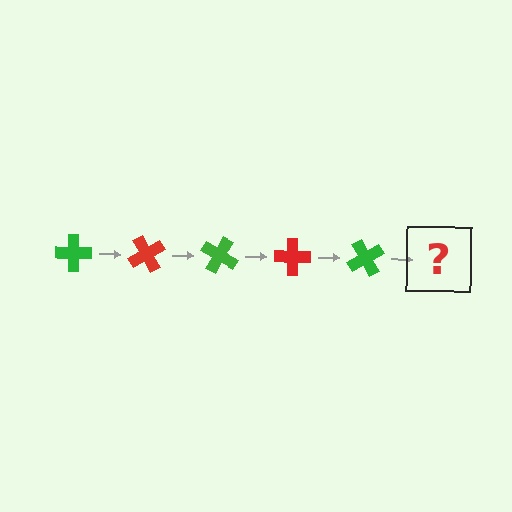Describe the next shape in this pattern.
It should be a red cross, rotated 300 degrees from the start.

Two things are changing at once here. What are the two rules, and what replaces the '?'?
The two rules are that it rotates 60 degrees each step and the color cycles through green and red. The '?' should be a red cross, rotated 300 degrees from the start.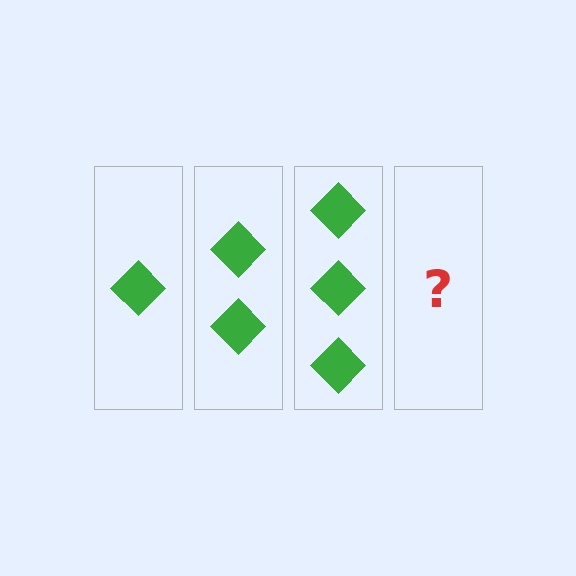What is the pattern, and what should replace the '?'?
The pattern is that each step adds one more diamond. The '?' should be 4 diamonds.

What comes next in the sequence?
The next element should be 4 diamonds.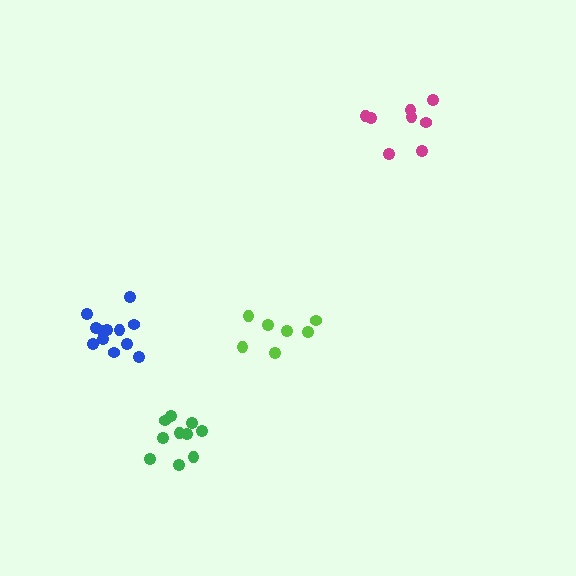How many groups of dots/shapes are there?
There are 4 groups.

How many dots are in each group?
Group 1: 8 dots, Group 2: 10 dots, Group 3: 12 dots, Group 4: 7 dots (37 total).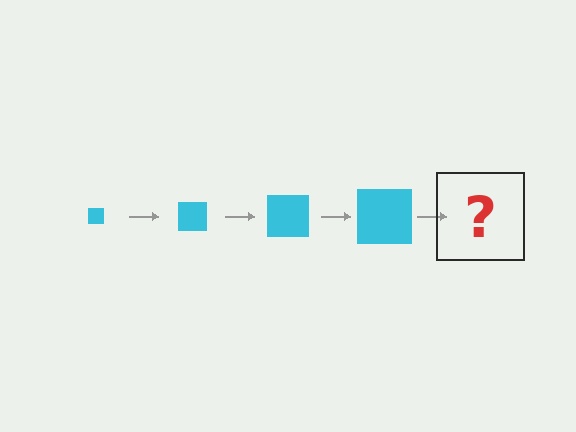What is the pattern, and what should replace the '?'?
The pattern is that the square gets progressively larger each step. The '?' should be a cyan square, larger than the previous one.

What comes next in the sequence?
The next element should be a cyan square, larger than the previous one.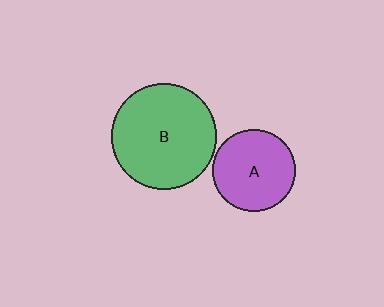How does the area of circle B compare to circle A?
Approximately 1.6 times.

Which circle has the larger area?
Circle B (green).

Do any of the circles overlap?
No, none of the circles overlap.